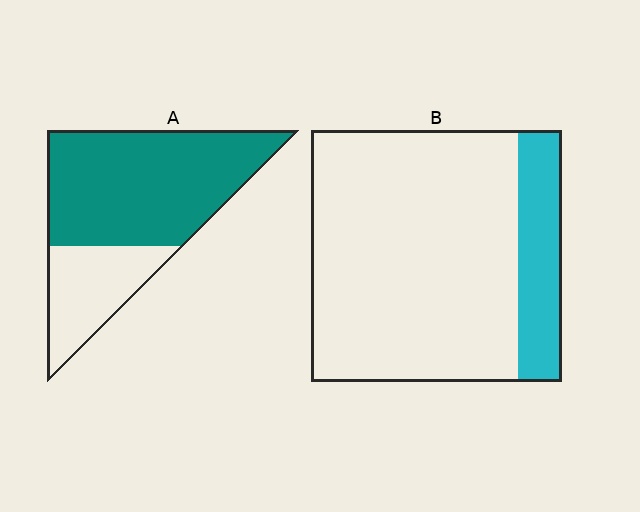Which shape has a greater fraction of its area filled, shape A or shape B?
Shape A.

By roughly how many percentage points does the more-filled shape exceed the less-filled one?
By roughly 55 percentage points (A over B).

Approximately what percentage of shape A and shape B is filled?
A is approximately 70% and B is approximately 20%.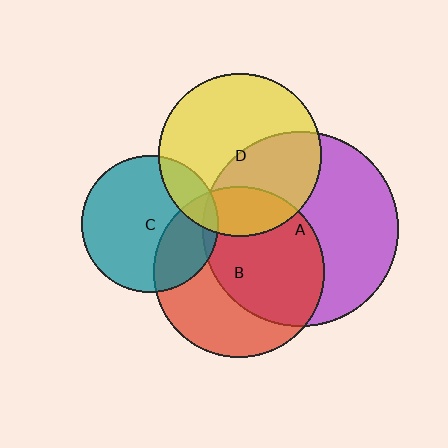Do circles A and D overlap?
Yes.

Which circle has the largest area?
Circle A (purple).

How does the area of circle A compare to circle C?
Approximately 2.0 times.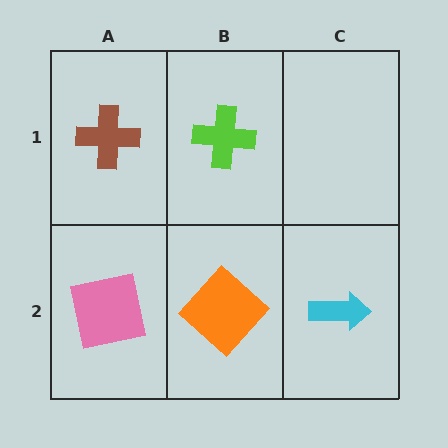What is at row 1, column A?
A brown cross.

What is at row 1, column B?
A lime cross.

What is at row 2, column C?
A cyan arrow.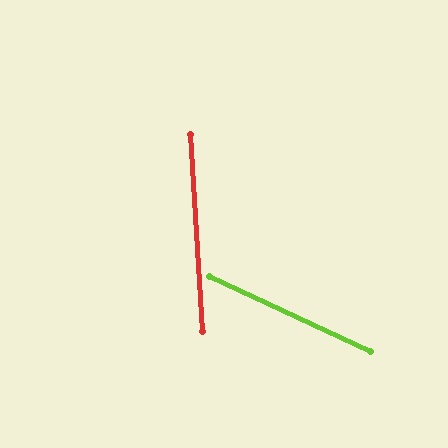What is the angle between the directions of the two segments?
Approximately 61 degrees.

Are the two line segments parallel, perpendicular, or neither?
Neither parallel nor perpendicular — they differ by about 61°.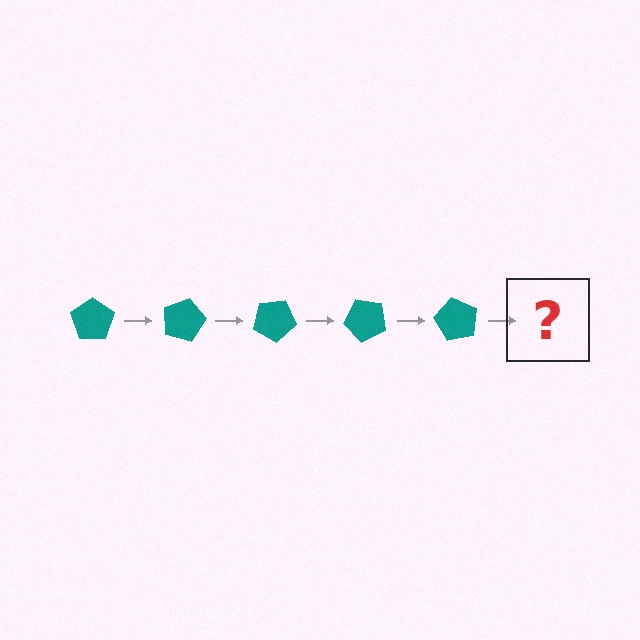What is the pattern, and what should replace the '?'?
The pattern is that the pentagon rotates 15 degrees each step. The '?' should be a teal pentagon rotated 75 degrees.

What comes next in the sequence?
The next element should be a teal pentagon rotated 75 degrees.